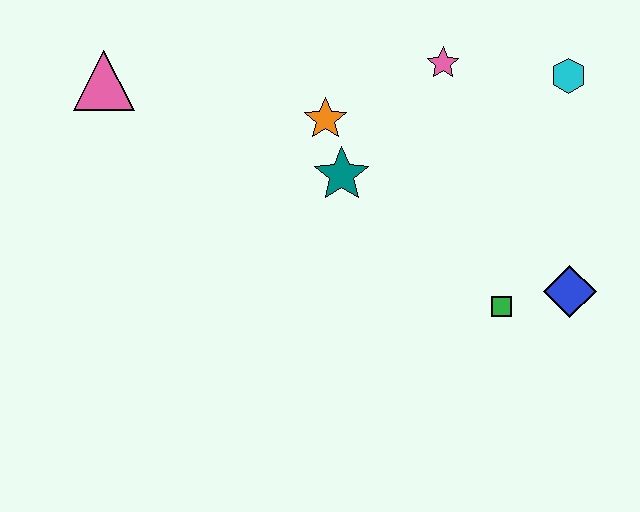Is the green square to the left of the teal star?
No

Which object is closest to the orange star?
The teal star is closest to the orange star.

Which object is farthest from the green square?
The pink triangle is farthest from the green square.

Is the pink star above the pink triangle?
Yes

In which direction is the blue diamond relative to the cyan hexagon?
The blue diamond is below the cyan hexagon.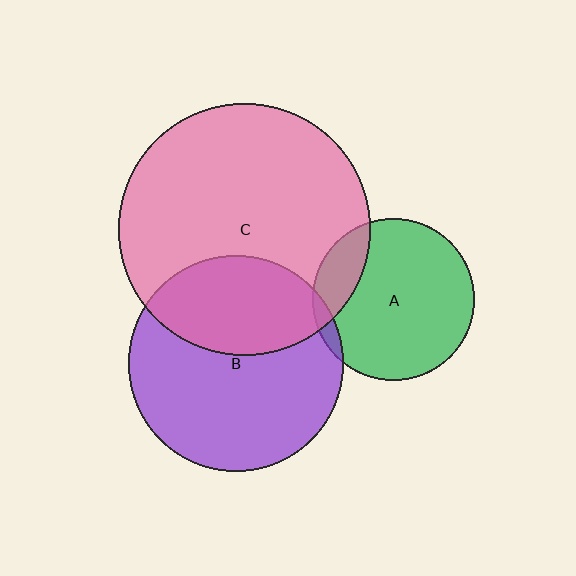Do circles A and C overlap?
Yes.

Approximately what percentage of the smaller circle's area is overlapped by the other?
Approximately 15%.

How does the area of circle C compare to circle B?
Approximately 1.4 times.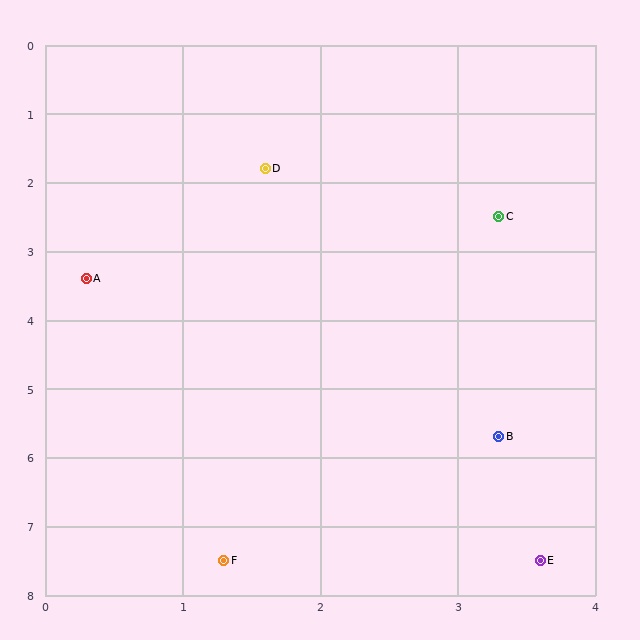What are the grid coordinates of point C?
Point C is at approximately (3.3, 2.5).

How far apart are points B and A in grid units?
Points B and A are about 3.8 grid units apart.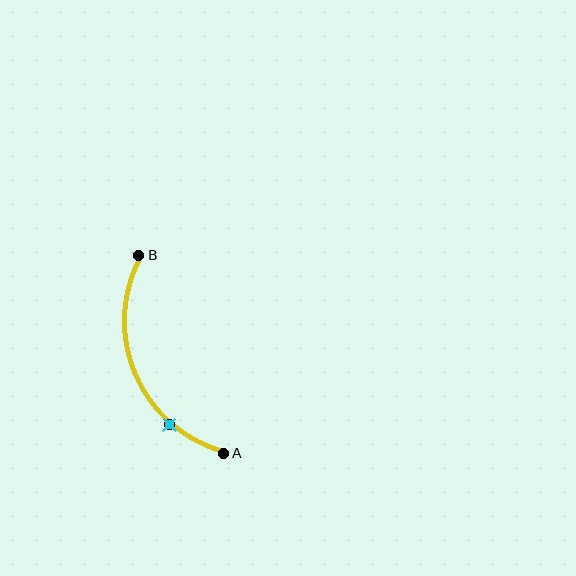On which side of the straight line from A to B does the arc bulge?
The arc bulges to the left of the straight line connecting A and B.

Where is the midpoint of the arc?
The arc midpoint is the point on the curve farthest from the straight line joining A and B. It sits to the left of that line.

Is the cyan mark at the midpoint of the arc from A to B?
No. The cyan mark lies on the arc but is closer to endpoint A. The arc midpoint would be at the point on the curve equidistant along the arc from both A and B.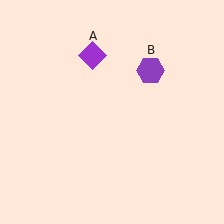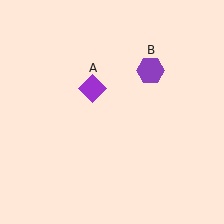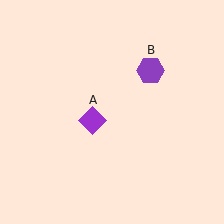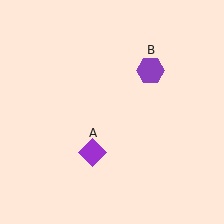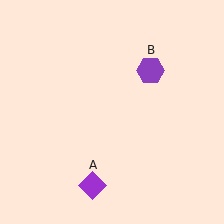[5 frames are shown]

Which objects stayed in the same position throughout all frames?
Purple hexagon (object B) remained stationary.